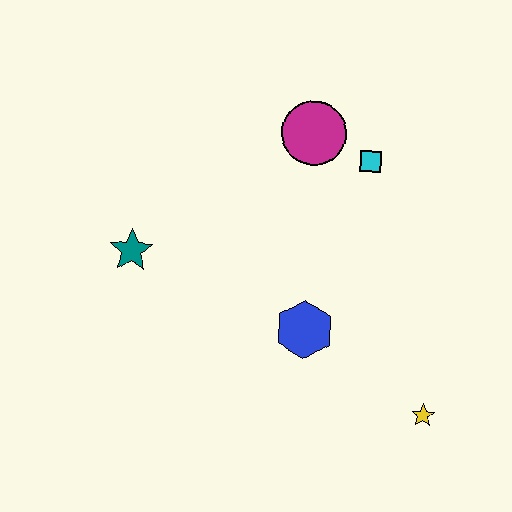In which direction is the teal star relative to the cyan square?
The teal star is to the left of the cyan square.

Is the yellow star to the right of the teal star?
Yes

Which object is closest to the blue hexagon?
The yellow star is closest to the blue hexagon.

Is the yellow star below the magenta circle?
Yes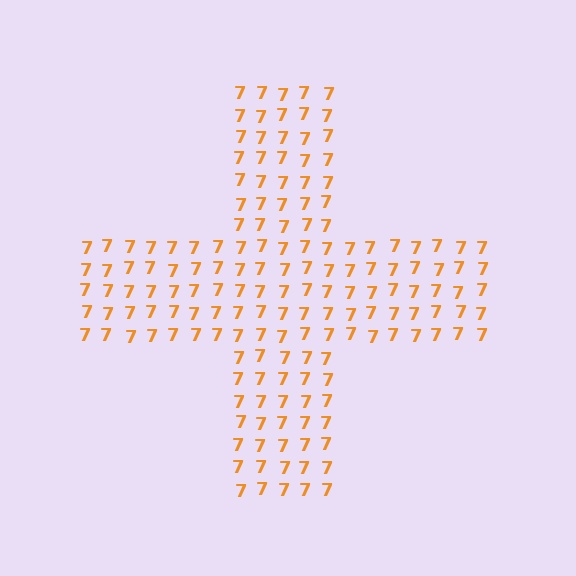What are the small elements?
The small elements are digit 7's.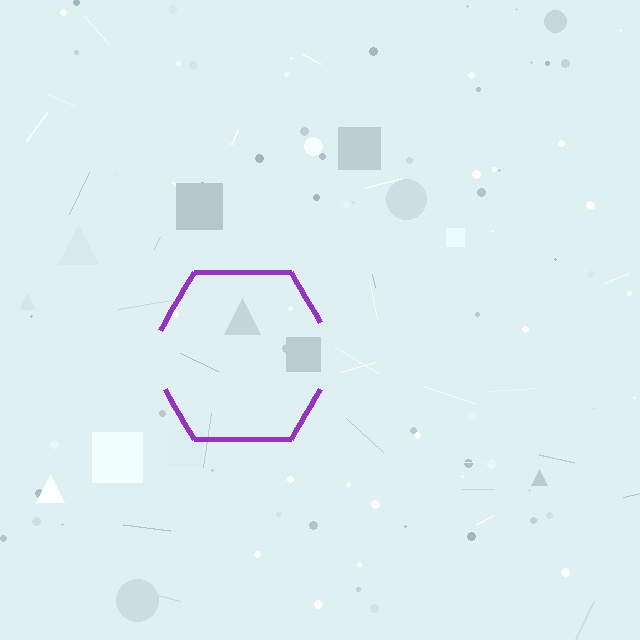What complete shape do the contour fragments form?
The contour fragments form a hexagon.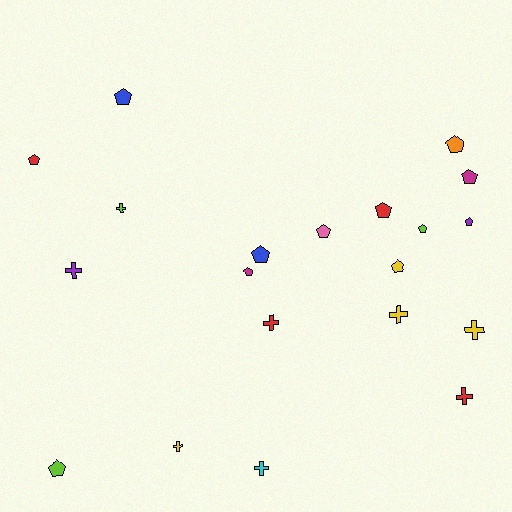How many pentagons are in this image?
There are 12 pentagons.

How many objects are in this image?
There are 20 objects.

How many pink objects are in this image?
There is 1 pink object.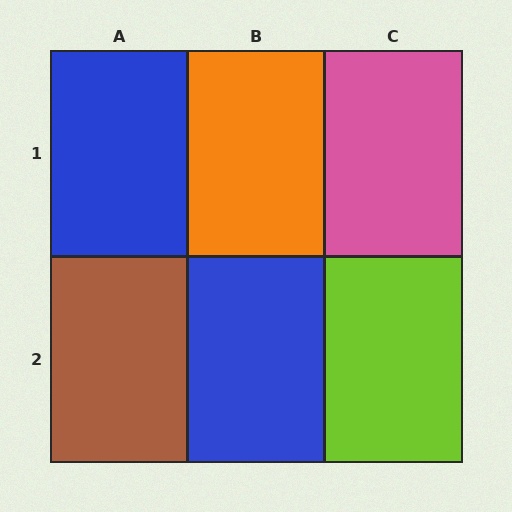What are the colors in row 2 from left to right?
Brown, blue, lime.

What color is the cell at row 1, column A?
Blue.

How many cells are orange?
1 cell is orange.